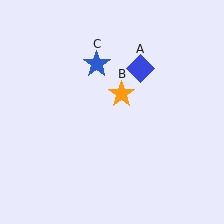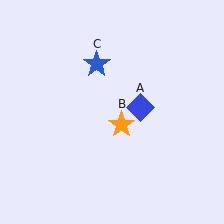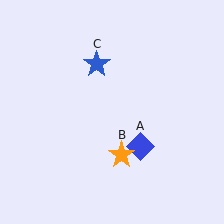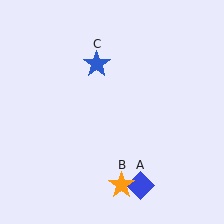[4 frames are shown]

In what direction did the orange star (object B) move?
The orange star (object B) moved down.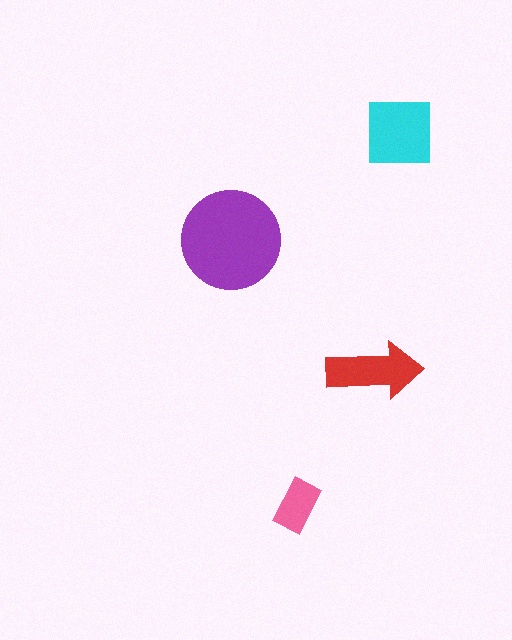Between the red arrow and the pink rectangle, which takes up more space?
The red arrow.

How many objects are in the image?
There are 4 objects in the image.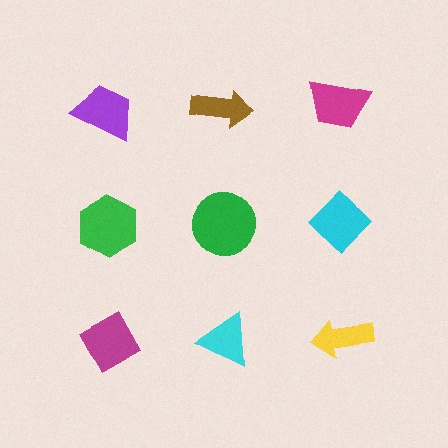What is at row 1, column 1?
A purple trapezoid.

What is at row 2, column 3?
A cyan diamond.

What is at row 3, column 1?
A magenta diamond.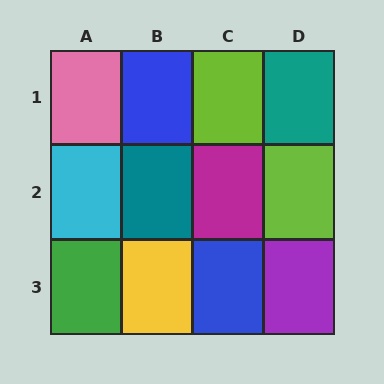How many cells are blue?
2 cells are blue.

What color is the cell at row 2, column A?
Cyan.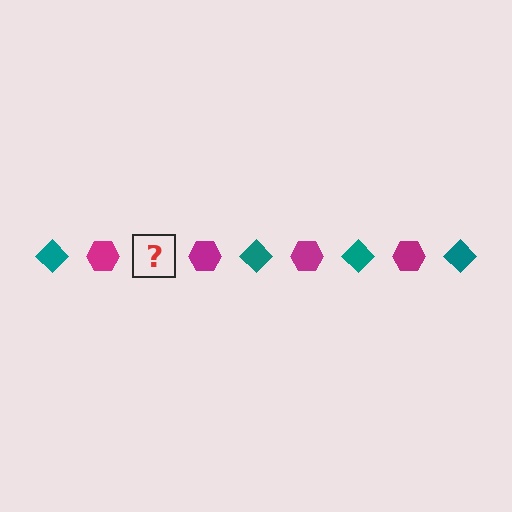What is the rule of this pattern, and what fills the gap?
The rule is that the pattern alternates between teal diamond and magenta hexagon. The gap should be filled with a teal diamond.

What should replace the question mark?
The question mark should be replaced with a teal diamond.